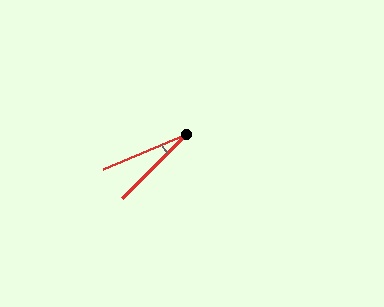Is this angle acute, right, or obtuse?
It is acute.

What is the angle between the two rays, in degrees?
Approximately 22 degrees.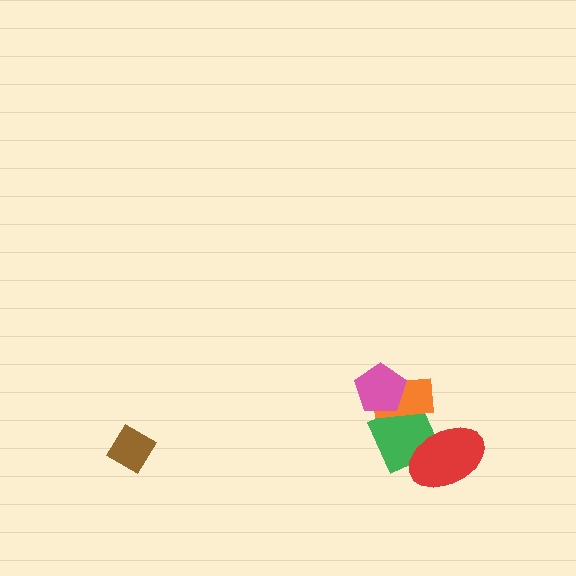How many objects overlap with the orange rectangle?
2 objects overlap with the orange rectangle.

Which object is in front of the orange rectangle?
The pink pentagon is in front of the orange rectangle.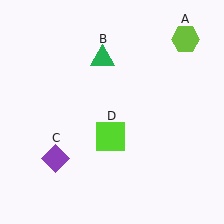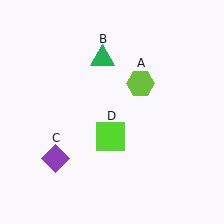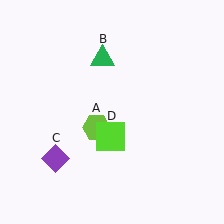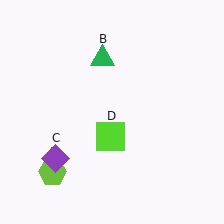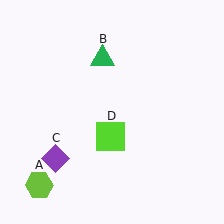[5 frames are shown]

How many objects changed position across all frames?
1 object changed position: lime hexagon (object A).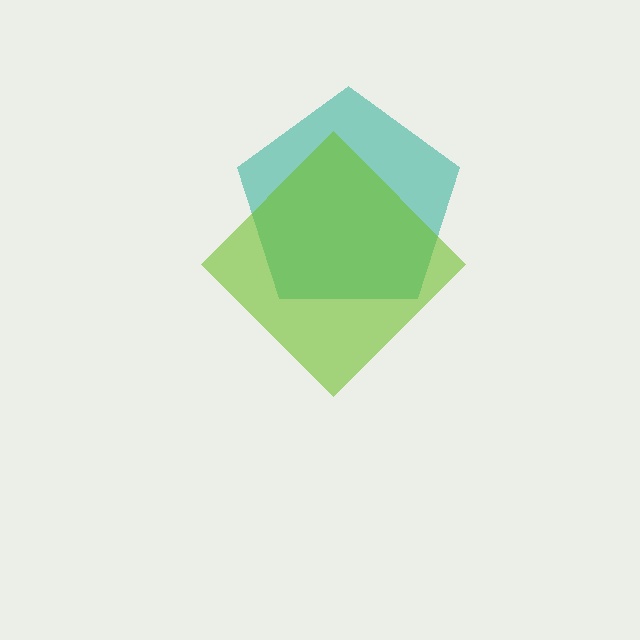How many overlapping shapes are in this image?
There are 2 overlapping shapes in the image.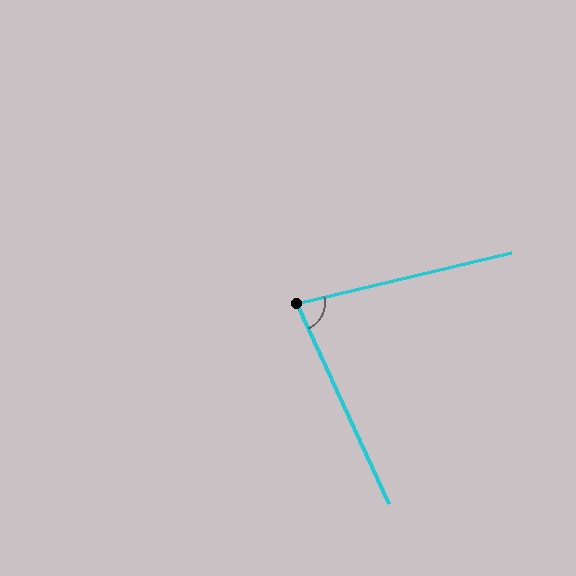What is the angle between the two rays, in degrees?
Approximately 79 degrees.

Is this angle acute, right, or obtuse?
It is acute.